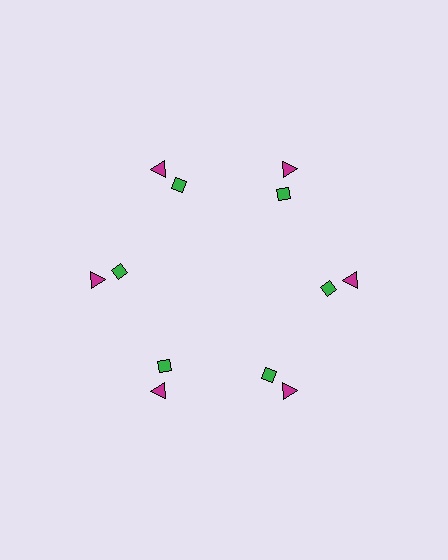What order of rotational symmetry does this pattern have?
This pattern has 6-fold rotational symmetry.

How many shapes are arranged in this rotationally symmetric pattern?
There are 12 shapes, arranged in 6 groups of 2.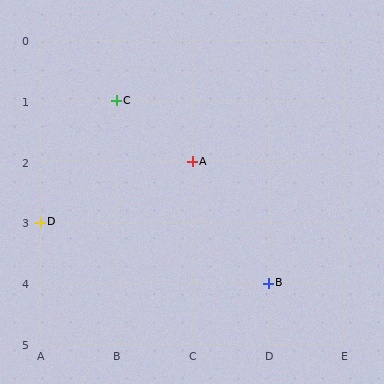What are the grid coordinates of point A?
Point A is at grid coordinates (C, 2).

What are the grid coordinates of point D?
Point D is at grid coordinates (A, 3).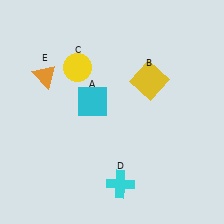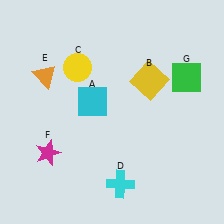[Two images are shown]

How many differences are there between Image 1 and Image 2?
There are 2 differences between the two images.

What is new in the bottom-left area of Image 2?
A magenta star (F) was added in the bottom-left area of Image 2.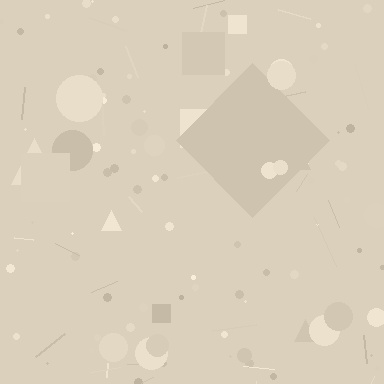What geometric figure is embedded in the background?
A diamond is embedded in the background.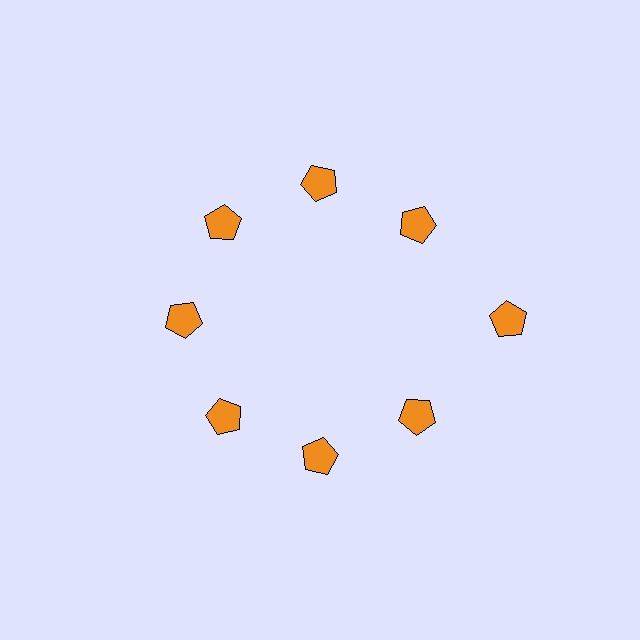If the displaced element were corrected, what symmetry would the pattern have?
It would have 8-fold rotational symmetry — the pattern would map onto itself every 45 degrees.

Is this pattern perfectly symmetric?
No. The 8 orange pentagons are arranged in a ring, but one element near the 3 o'clock position is pushed outward from the center, breaking the 8-fold rotational symmetry.